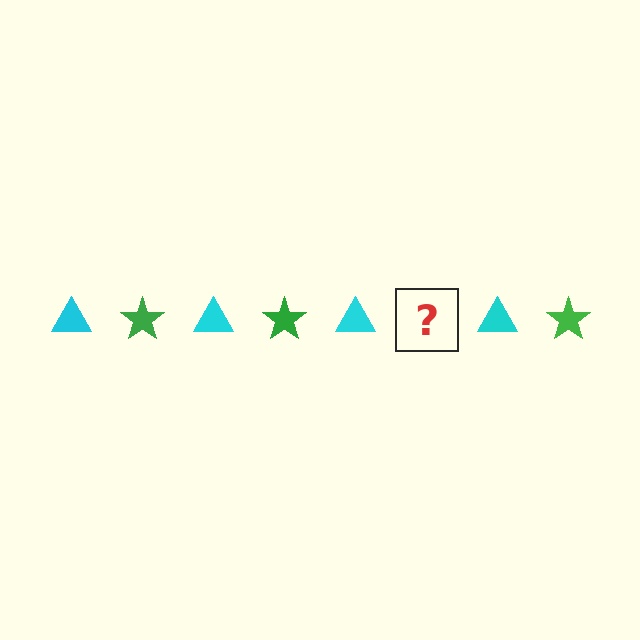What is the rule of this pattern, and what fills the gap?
The rule is that the pattern alternates between cyan triangle and green star. The gap should be filled with a green star.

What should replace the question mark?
The question mark should be replaced with a green star.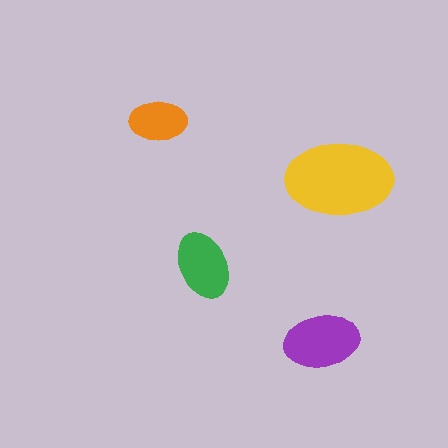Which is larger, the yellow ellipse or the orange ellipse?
The yellow one.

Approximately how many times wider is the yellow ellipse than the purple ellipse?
About 1.5 times wider.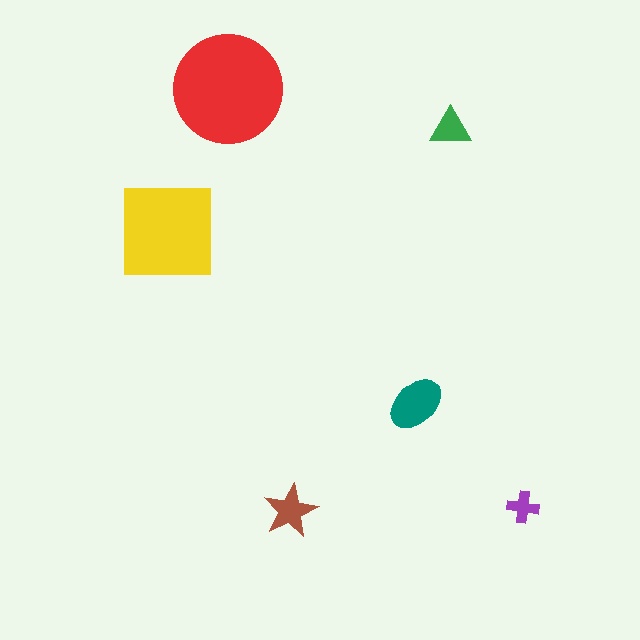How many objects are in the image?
There are 6 objects in the image.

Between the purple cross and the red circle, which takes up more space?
The red circle.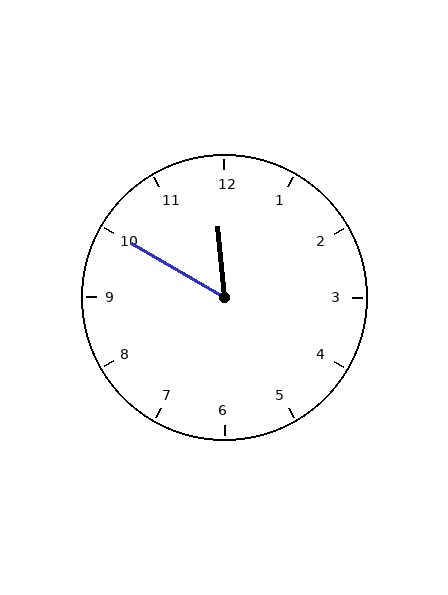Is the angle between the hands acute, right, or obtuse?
It is acute.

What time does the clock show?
11:50.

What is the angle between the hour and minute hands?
Approximately 55 degrees.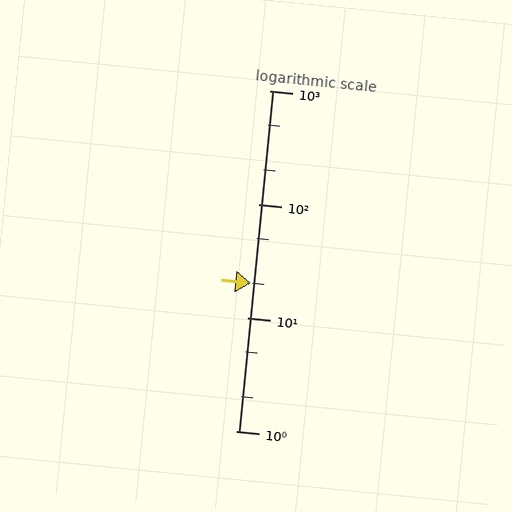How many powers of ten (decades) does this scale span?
The scale spans 3 decades, from 1 to 1000.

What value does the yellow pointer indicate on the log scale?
The pointer indicates approximately 20.